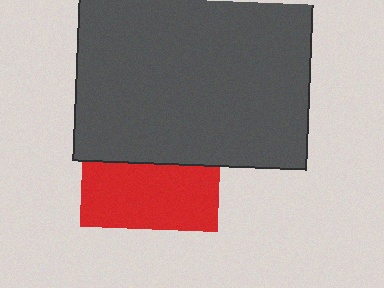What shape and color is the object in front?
The object in front is a dark gray rectangle.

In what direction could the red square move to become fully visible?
The red square could move down. That would shift it out from behind the dark gray rectangle entirely.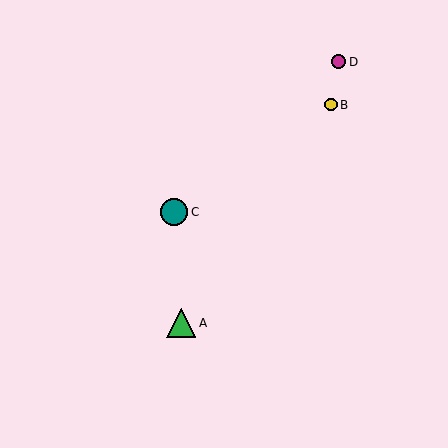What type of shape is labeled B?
Shape B is a yellow circle.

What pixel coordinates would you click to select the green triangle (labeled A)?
Click at (181, 323) to select the green triangle A.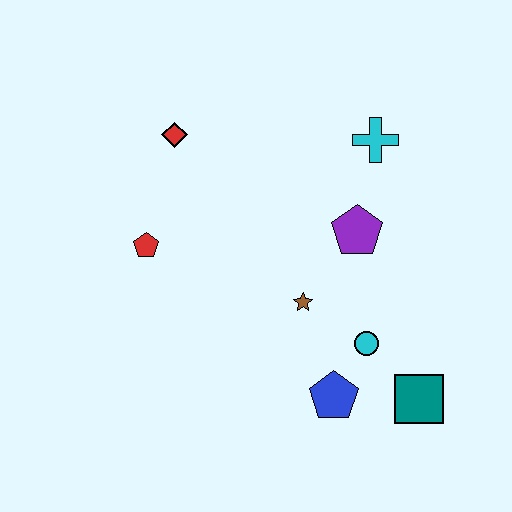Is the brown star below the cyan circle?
No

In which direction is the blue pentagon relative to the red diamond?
The blue pentagon is below the red diamond.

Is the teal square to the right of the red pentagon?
Yes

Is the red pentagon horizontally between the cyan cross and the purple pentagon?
No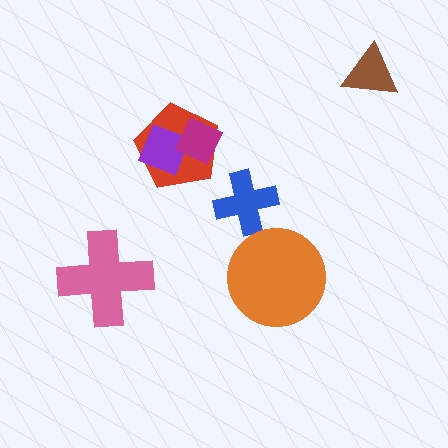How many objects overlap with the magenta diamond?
2 objects overlap with the magenta diamond.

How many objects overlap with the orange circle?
0 objects overlap with the orange circle.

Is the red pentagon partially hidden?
Yes, it is partially covered by another shape.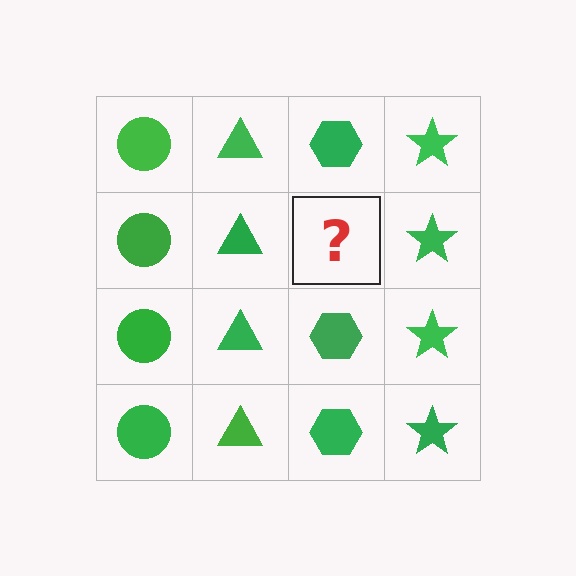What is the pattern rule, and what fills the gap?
The rule is that each column has a consistent shape. The gap should be filled with a green hexagon.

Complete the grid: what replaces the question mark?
The question mark should be replaced with a green hexagon.